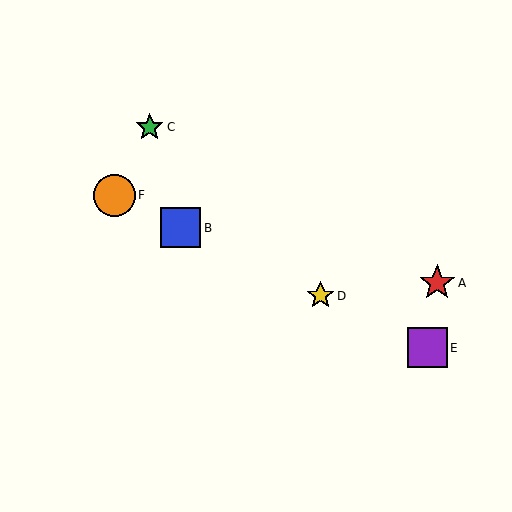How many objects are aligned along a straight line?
4 objects (B, D, E, F) are aligned along a straight line.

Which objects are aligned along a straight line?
Objects B, D, E, F are aligned along a straight line.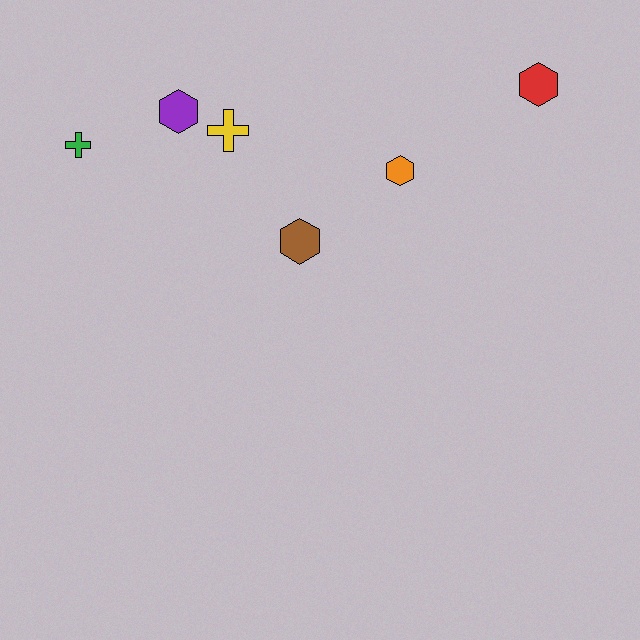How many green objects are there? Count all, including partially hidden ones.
There is 1 green object.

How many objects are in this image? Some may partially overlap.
There are 6 objects.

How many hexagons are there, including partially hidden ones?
There are 4 hexagons.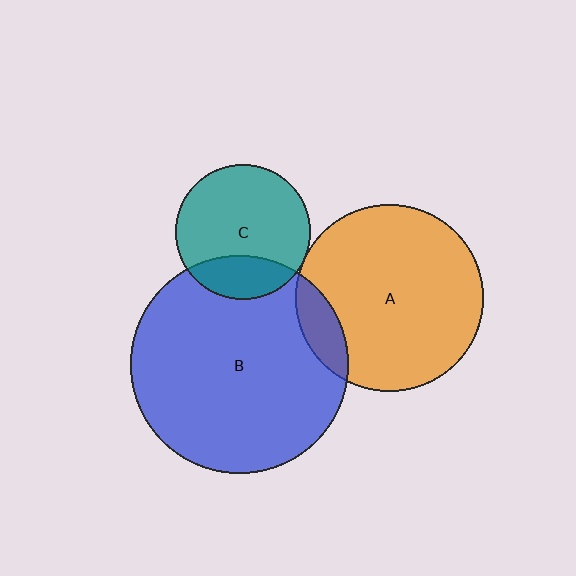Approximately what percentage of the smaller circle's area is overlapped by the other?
Approximately 5%.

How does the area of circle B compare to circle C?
Approximately 2.6 times.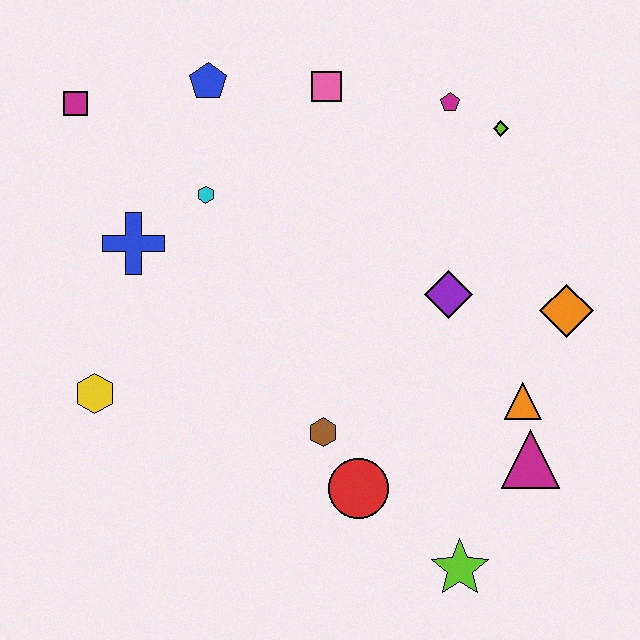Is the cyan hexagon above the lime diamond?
No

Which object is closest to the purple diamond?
The orange diamond is closest to the purple diamond.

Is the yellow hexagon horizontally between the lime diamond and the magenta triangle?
No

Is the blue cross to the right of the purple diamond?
No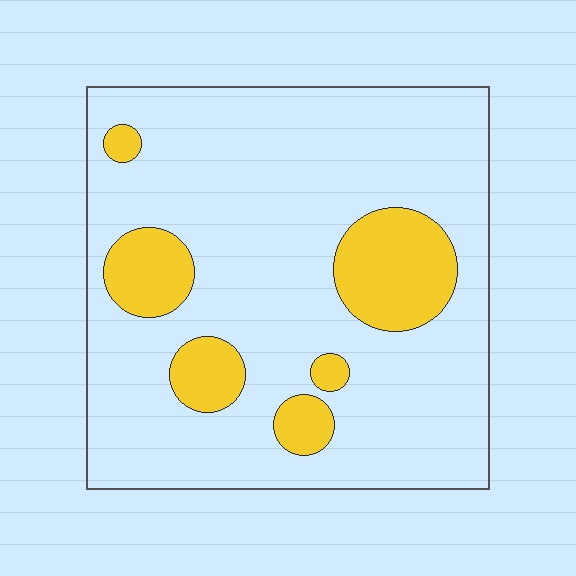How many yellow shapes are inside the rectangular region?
6.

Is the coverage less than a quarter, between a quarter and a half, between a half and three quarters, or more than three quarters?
Less than a quarter.